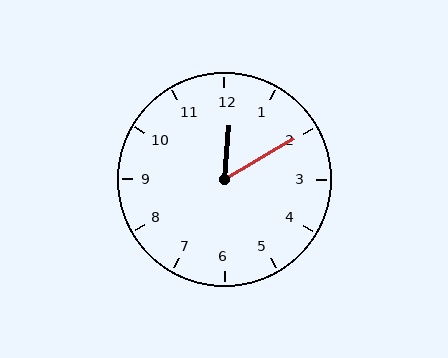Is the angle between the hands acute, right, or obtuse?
It is acute.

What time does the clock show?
12:10.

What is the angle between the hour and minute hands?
Approximately 55 degrees.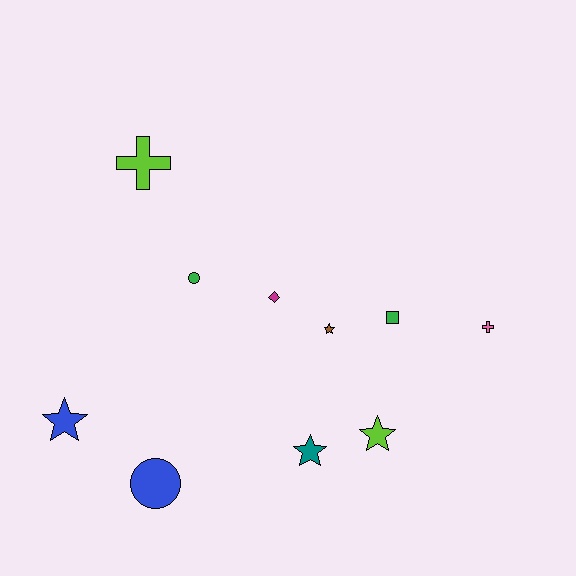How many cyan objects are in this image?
There are no cyan objects.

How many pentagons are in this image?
There are no pentagons.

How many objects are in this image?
There are 10 objects.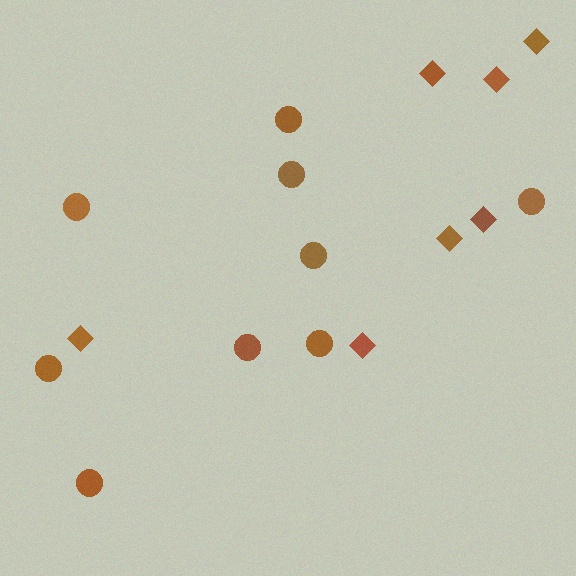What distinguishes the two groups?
There are 2 groups: one group of circles (9) and one group of diamonds (7).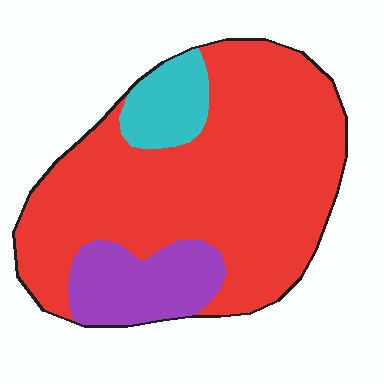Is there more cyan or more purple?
Purple.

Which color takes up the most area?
Red, at roughly 75%.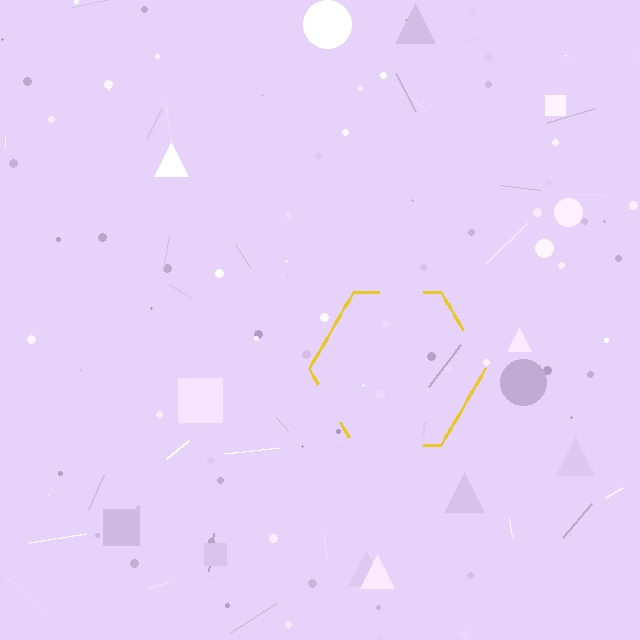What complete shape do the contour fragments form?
The contour fragments form a hexagon.